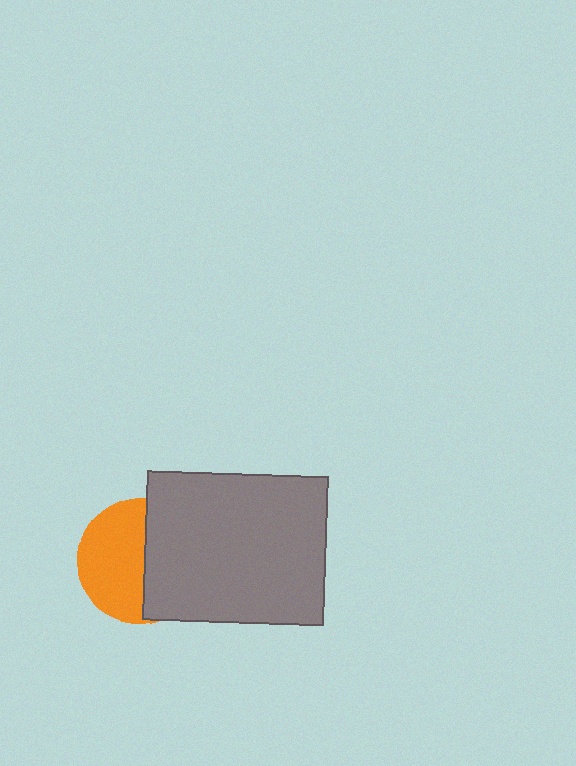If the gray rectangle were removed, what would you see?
You would see the complete orange circle.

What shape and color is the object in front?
The object in front is a gray rectangle.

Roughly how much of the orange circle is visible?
About half of it is visible (roughly 53%).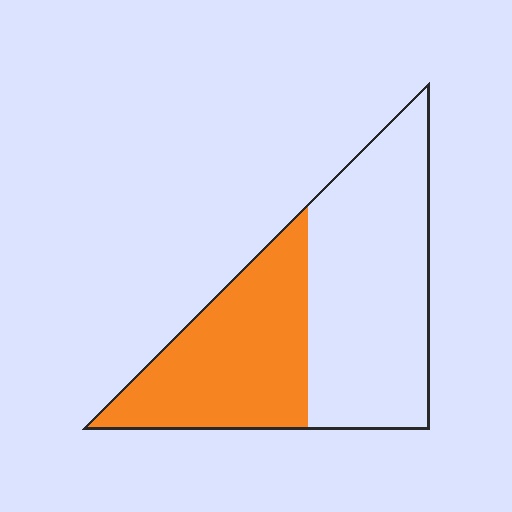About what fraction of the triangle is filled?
About two fifths (2/5).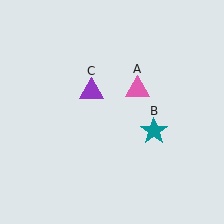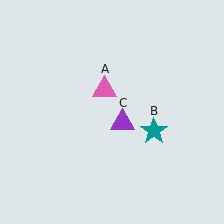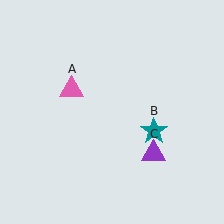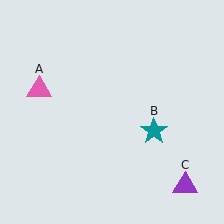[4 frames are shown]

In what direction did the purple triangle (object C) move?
The purple triangle (object C) moved down and to the right.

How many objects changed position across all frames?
2 objects changed position: pink triangle (object A), purple triangle (object C).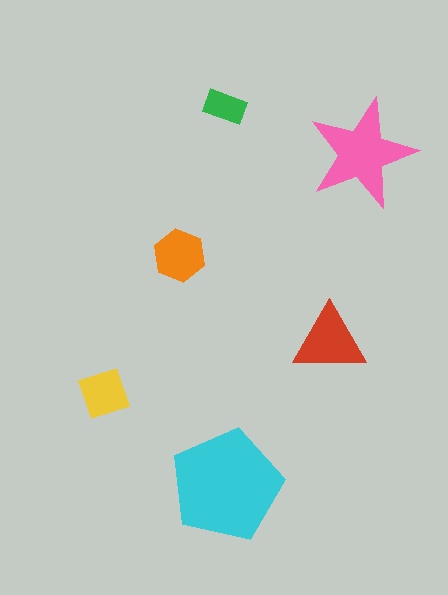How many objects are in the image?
There are 6 objects in the image.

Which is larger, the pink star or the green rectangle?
The pink star.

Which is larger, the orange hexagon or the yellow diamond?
The orange hexagon.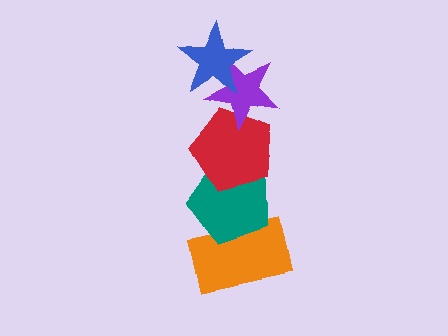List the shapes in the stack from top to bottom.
From top to bottom: the blue star, the purple star, the red pentagon, the teal pentagon, the orange rectangle.